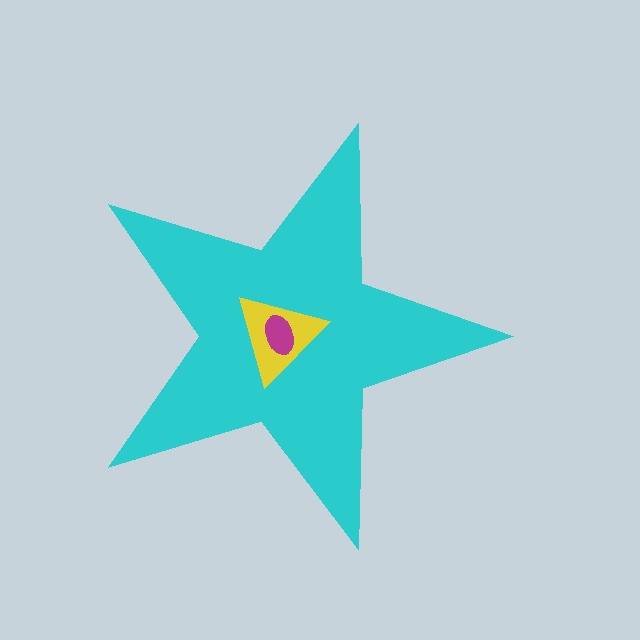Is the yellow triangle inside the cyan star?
Yes.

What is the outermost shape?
The cyan star.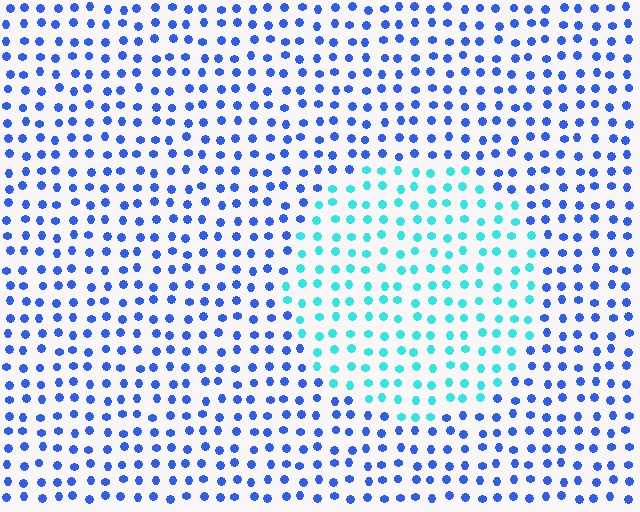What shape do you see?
I see a circle.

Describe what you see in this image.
The image is filled with small blue elements in a uniform arrangement. A circle-shaped region is visible where the elements are tinted to a slightly different hue, forming a subtle color boundary.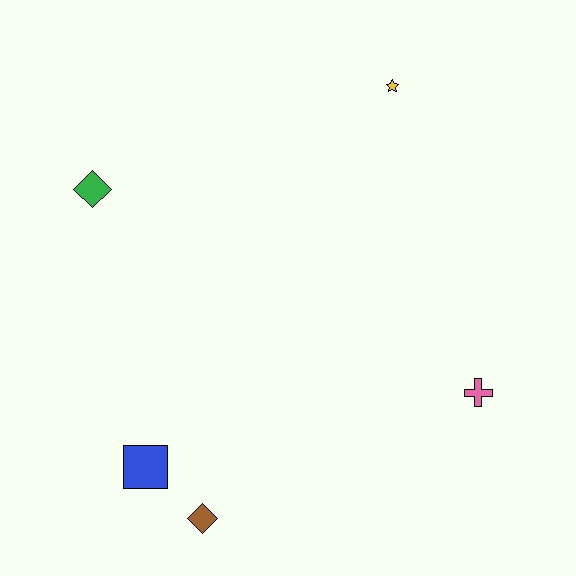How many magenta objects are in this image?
There are no magenta objects.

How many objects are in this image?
There are 5 objects.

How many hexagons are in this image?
There are no hexagons.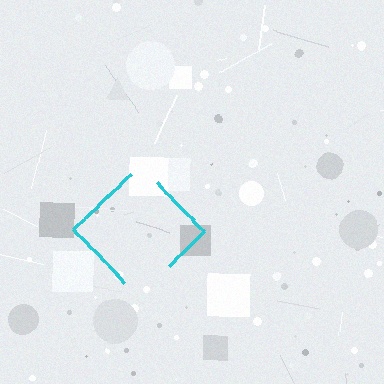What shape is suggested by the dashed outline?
The dashed outline suggests a diamond.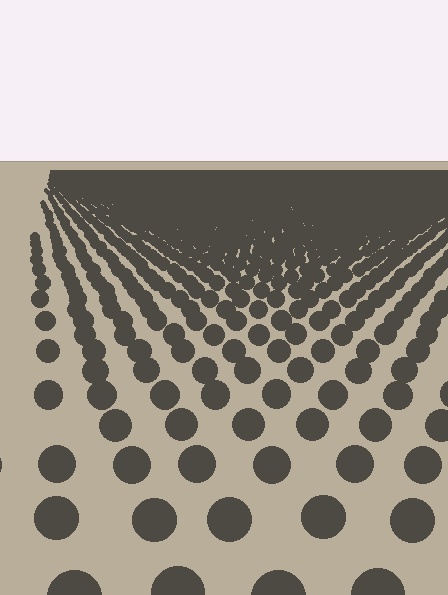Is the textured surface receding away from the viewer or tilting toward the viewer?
The surface is receding away from the viewer. Texture elements get smaller and denser toward the top.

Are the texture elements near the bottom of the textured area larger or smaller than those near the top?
Larger. Near the bottom, elements are closer to the viewer and appear at a bigger on-screen size.